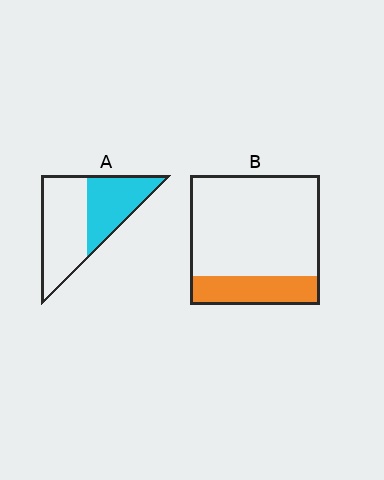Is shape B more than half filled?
No.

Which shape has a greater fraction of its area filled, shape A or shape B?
Shape A.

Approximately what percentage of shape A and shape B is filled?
A is approximately 40% and B is approximately 20%.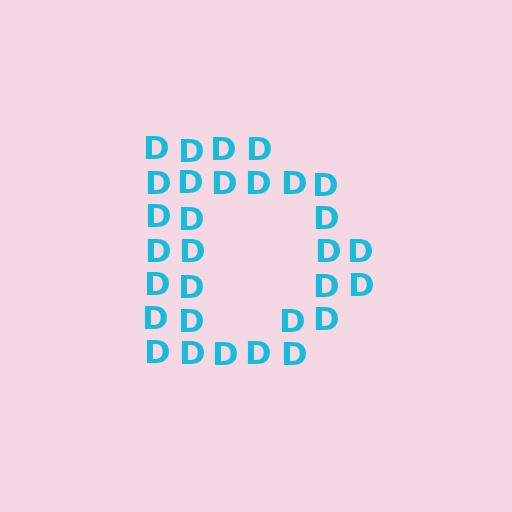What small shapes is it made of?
It is made of small letter D's.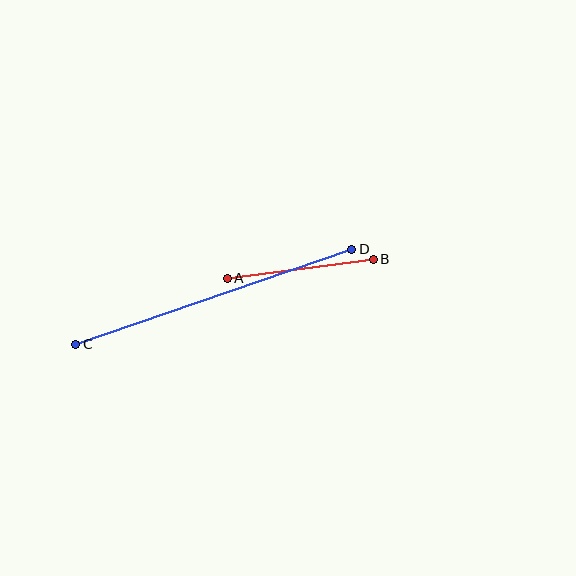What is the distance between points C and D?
The distance is approximately 292 pixels.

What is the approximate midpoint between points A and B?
The midpoint is at approximately (300, 269) pixels.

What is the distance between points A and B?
The distance is approximately 147 pixels.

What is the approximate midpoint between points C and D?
The midpoint is at approximately (214, 297) pixels.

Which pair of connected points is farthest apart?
Points C and D are farthest apart.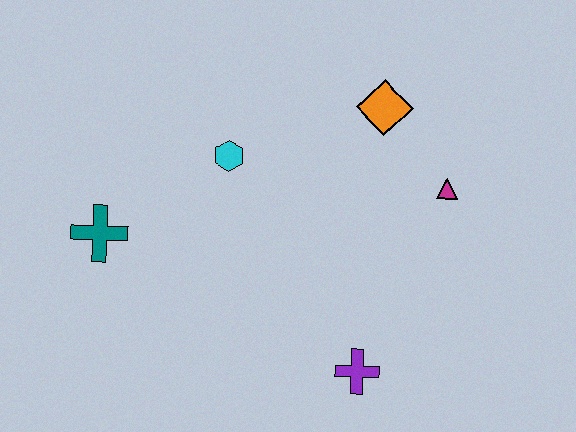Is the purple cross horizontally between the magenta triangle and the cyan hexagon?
Yes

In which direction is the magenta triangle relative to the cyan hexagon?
The magenta triangle is to the right of the cyan hexagon.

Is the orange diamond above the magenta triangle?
Yes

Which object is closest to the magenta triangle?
The orange diamond is closest to the magenta triangle.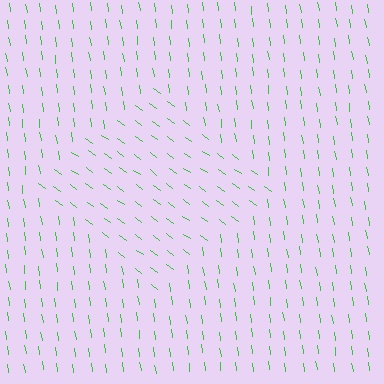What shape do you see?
I see a diamond.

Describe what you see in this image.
The image is filled with small green line segments. A diamond region in the image has lines oriented differently from the surrounding lines, creating a visible texture boundary.